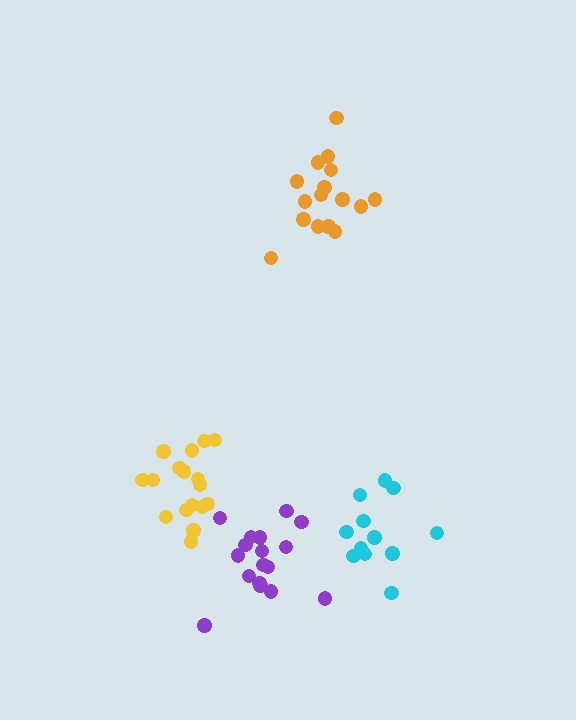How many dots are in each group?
Group 1: 17 dots, Group 2: 16 dots, Group 3: 12 dots, Group 4: 17 dots (62 total).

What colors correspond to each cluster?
The clusters are colored: yellow, orange, cyan, purple.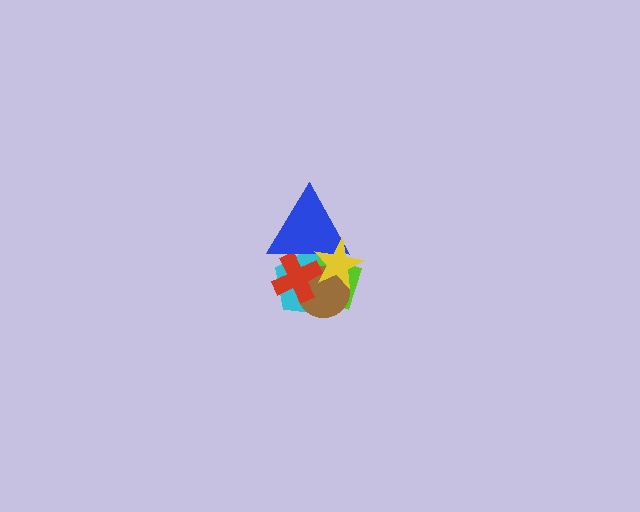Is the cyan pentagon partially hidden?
Yes, it is partially covered by another shape.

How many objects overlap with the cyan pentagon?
5 objects overlap with the cyan pentagon.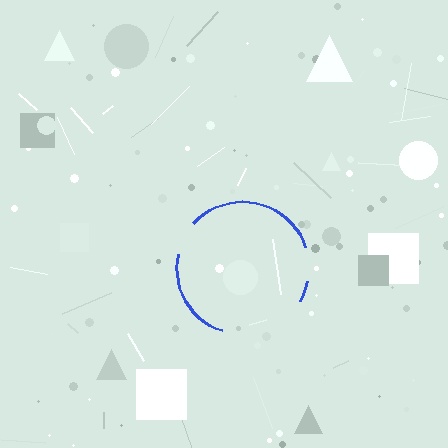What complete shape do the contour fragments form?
The contour fragments form a circle.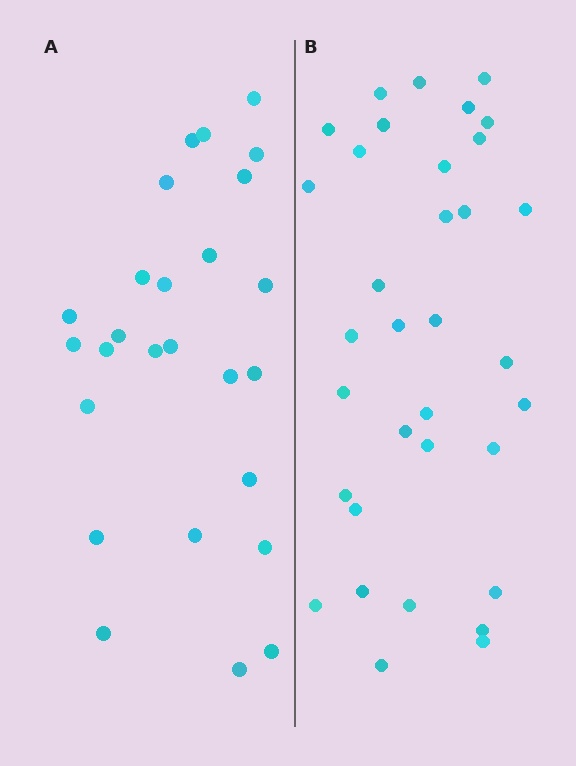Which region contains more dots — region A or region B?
Region B (the right region) has more dots.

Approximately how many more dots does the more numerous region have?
Region B has roughly 8 or so more dots than region A.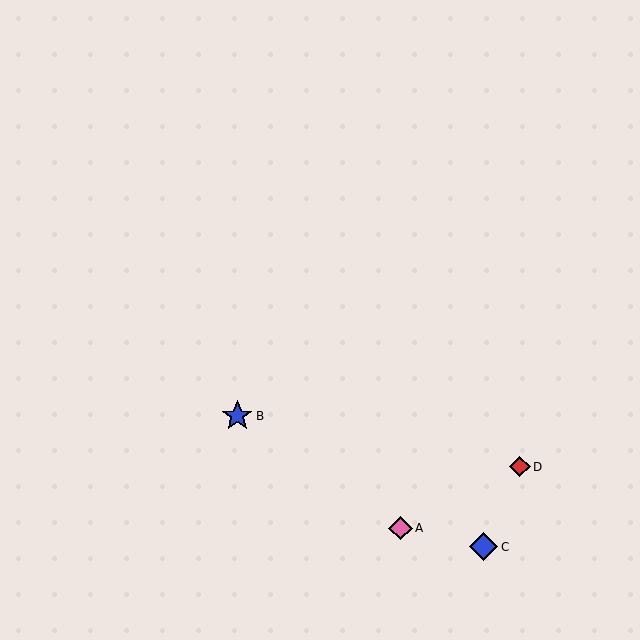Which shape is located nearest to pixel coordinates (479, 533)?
The blue diamond (labeled C) at (484, 547) is nearest to that location.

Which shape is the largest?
The blue star (labeled B) is the largest.